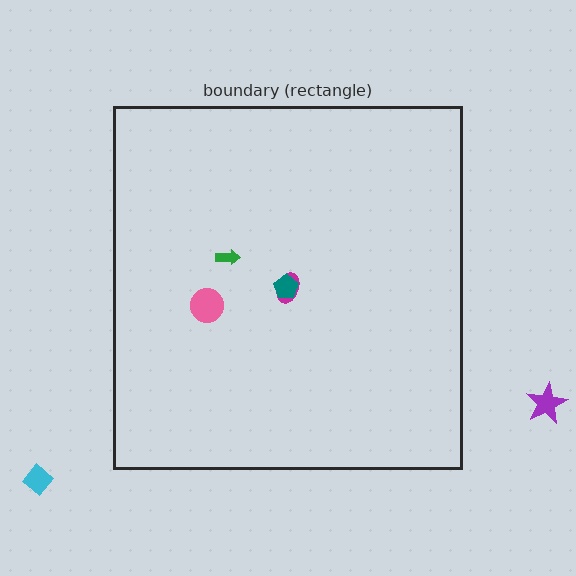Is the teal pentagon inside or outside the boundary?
Inside.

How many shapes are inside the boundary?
4 inside, 2 outside.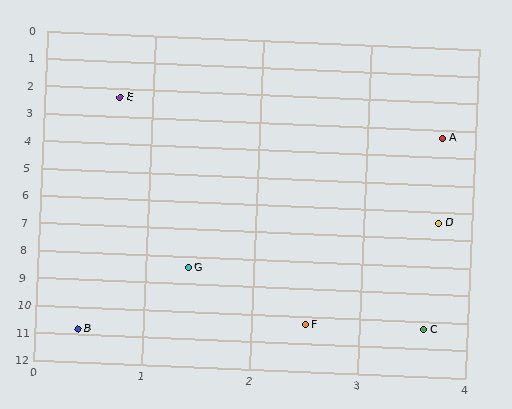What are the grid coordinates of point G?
Point G is at approximately (1.4, 8.4).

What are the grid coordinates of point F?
Point F is at approximately (2.5, 10.3).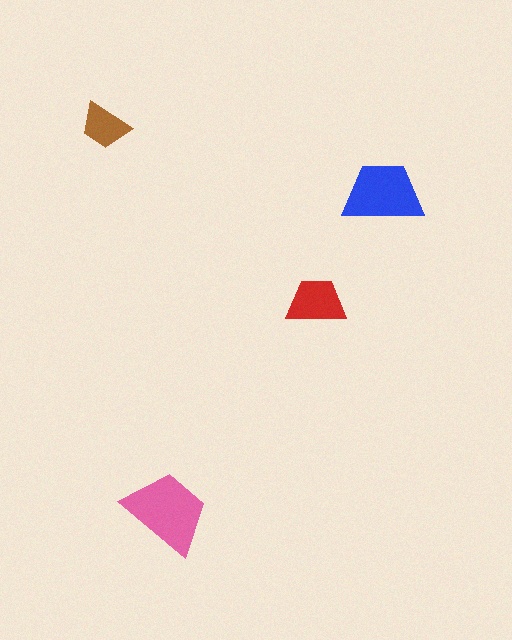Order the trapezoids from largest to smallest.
the pink one, the blue one, the red one, the brown one.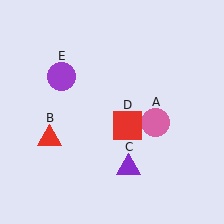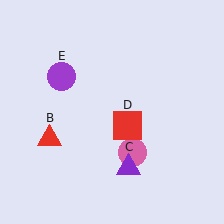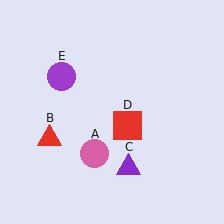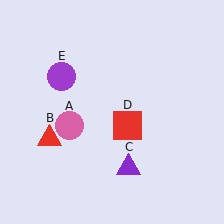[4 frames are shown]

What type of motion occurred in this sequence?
The pink circle (object A) rotated clockwise around the center of the scene.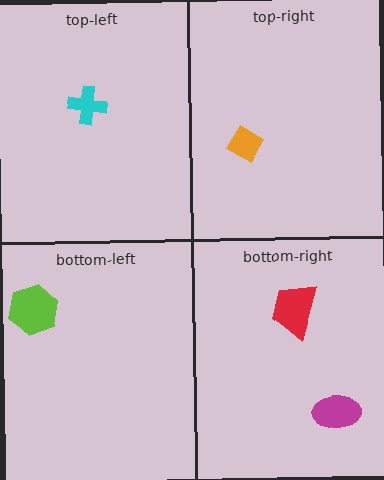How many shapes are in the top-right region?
1.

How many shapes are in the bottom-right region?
2.